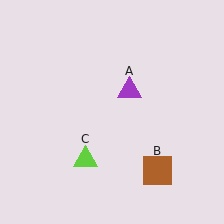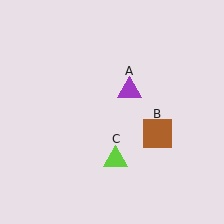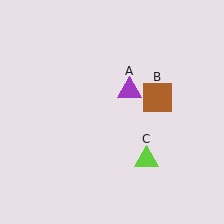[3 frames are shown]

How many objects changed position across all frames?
2 objects changed position: brown square (object B), lime triangle (object C).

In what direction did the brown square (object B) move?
The brown square (object B) moved up.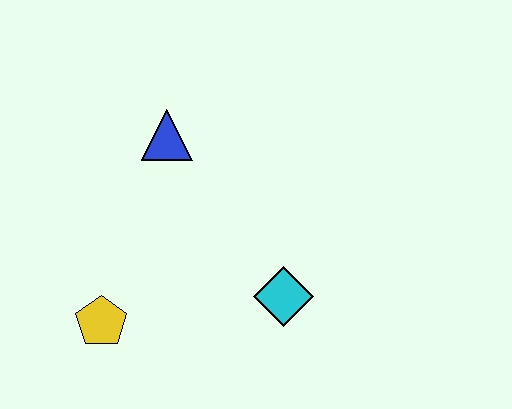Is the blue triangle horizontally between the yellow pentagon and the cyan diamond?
Yes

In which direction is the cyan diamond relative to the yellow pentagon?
The cyan diamond is to the right of the yellow pentagon.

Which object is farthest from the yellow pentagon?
The blue triangle is farthest from the yellow pentagon.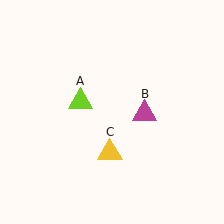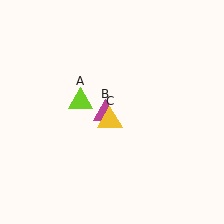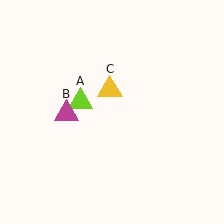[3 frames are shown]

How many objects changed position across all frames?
2 objects changed position: magenta triangle (object B), yellow triangle (object C).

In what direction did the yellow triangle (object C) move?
The yellow triangle (object C) moved up.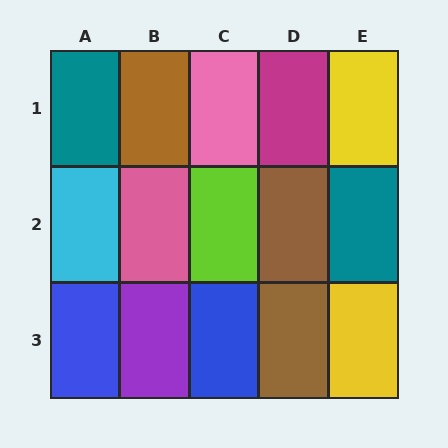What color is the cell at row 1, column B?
Brown.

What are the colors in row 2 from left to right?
Cyan, pink, lime, brown, teal.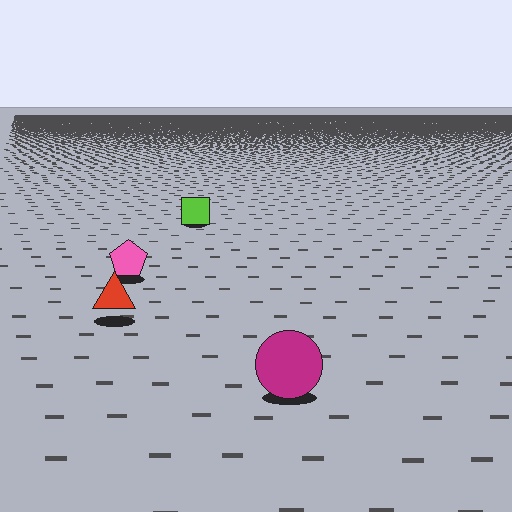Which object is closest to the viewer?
The magenta circle is closest. The texture marks near it are larger and more spread out.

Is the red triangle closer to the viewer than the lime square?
Yes. The red triangle is closer — you can tell from the texture gradient: the ground texture is coarser near it.